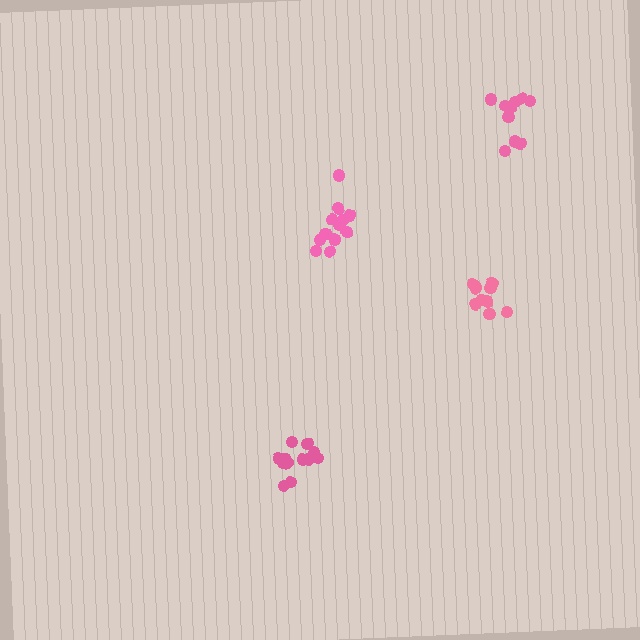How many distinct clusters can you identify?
There are 4 distinct clusters.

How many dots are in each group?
Group 1: 12 dots, Group 2: 10 dots, Group 3: 9 dots, Group 4: 12 dots (43 total).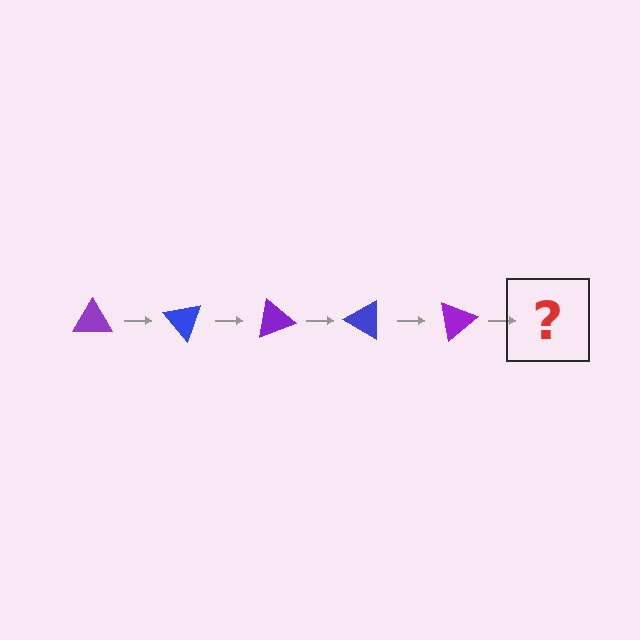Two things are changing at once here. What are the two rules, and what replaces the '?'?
The two rules are that it rotates 50 degrees each step and the color cycles through purple and blue. The '?' should be a blue triangle, rotated 250 degrees from the start.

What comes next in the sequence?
The next element should be a blue triangle, rotated 250 degrees from the start.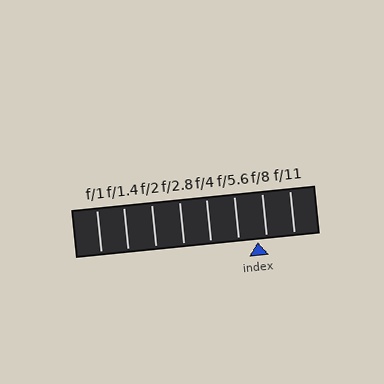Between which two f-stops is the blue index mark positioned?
The index mark is between f/5.6 and f/8.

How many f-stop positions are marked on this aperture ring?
There are 8 f-stop positions marked.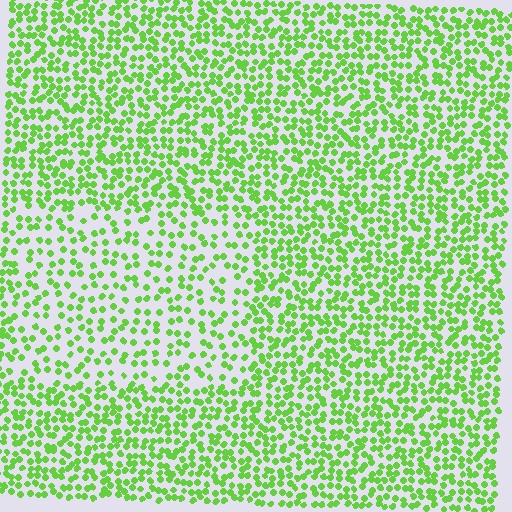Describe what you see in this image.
The image contains small lime elements arranged at two different densities. A rectangle-shaped region is visible where the elements are less densely packed than the surrounding area.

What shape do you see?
I see a rectangle.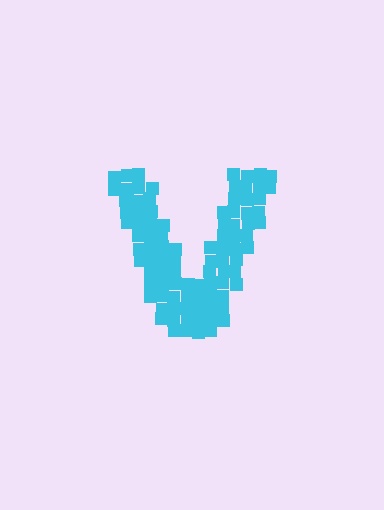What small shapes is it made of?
It is made of small squares.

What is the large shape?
The large shape is the letter V.